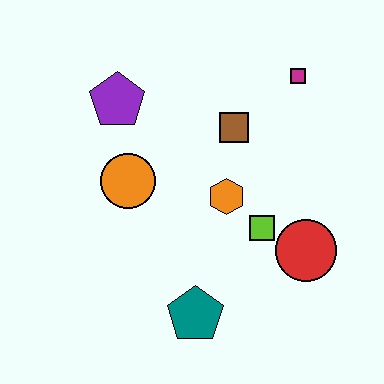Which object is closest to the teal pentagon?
The lime square is closest to the teal pentagon.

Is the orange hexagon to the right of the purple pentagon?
Yes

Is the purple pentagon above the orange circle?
Yes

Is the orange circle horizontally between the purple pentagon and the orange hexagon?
Yes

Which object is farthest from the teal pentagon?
The magenta square is farthest from the teal pentagon.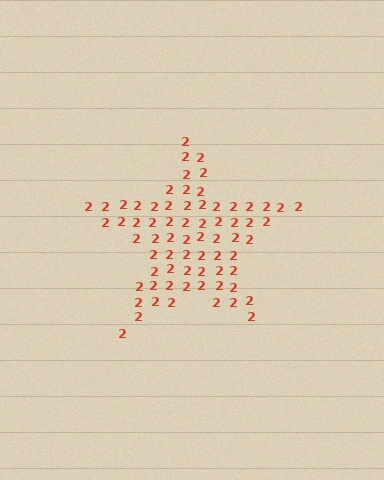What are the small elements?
The small elements are digit 2's.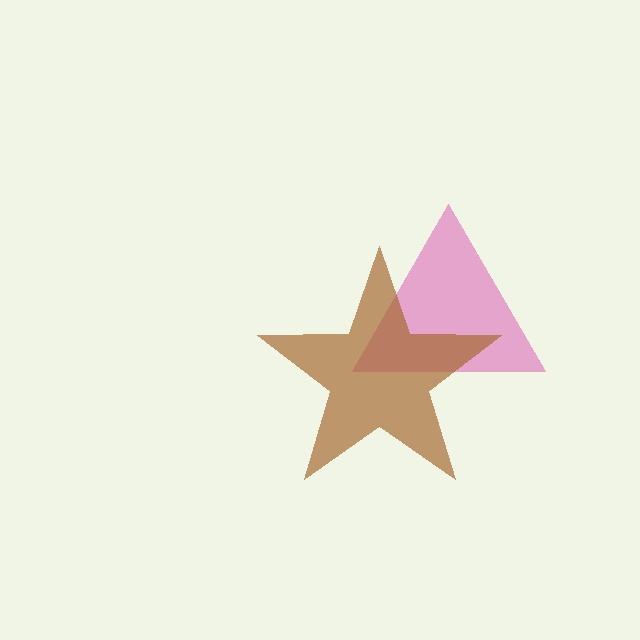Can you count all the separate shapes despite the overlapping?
Yes, there are 2 separate shapes.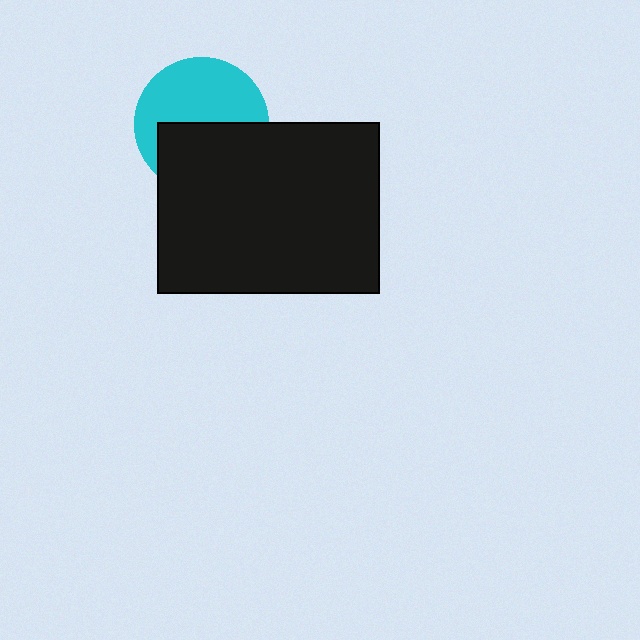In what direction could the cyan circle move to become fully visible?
The cyan circle could move up. That would shift it out from behind the black rectangle entirely.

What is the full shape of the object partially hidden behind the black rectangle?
The partially hidden object is a cyan circle.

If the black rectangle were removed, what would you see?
You would see the complete cyan circle.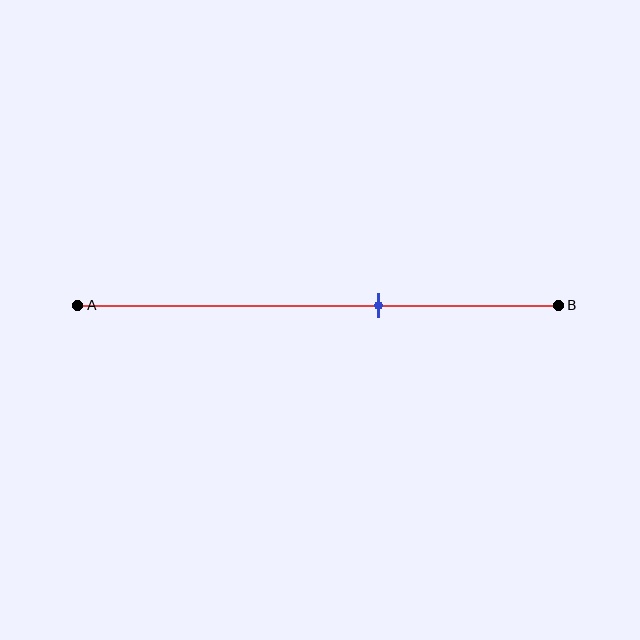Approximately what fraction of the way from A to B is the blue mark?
The blue mark is approximately 65% of the way from A to B.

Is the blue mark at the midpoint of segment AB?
No, the mark is at about 65% from A, not at the 50% midpoint.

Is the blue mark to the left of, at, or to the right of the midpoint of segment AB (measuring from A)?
The blue mark is to the right of the midpoint of segment AB.